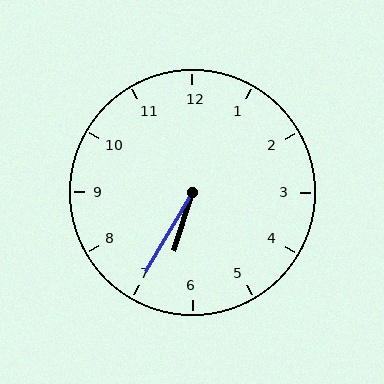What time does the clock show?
6:35.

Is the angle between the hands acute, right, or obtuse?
It is acute.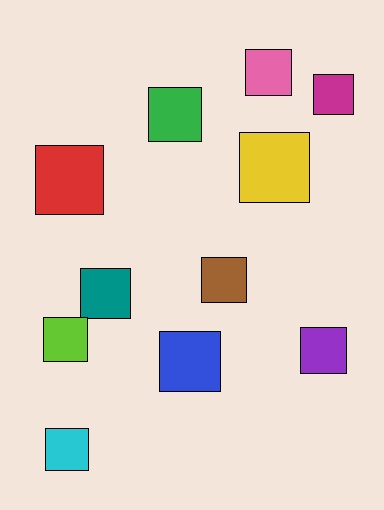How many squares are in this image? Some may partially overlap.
There are 11 squares.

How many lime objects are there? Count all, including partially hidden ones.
There is 1 lime object.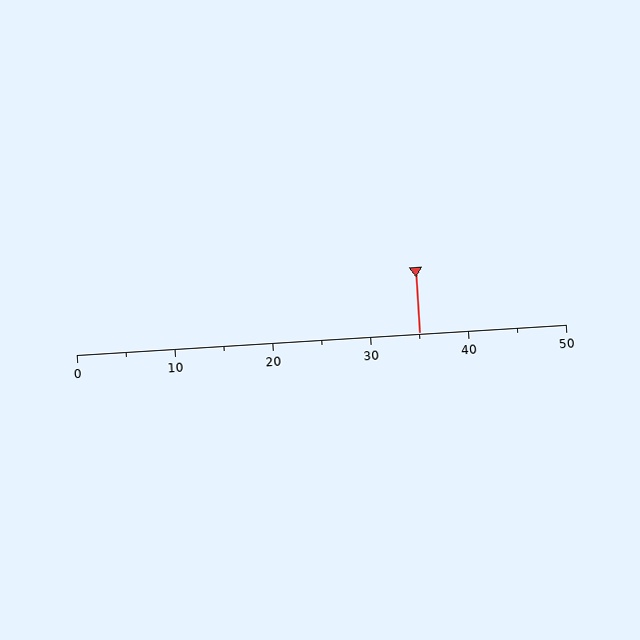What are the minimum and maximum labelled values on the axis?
The axis runs from 0 to 50.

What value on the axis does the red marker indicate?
The marker indicates approximately 35.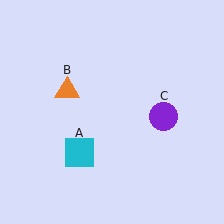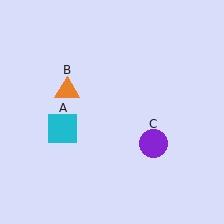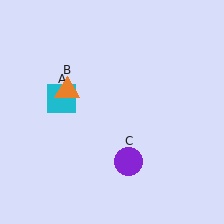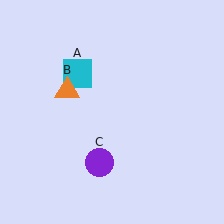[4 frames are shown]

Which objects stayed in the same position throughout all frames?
Orange triangle (object B) remained stationary.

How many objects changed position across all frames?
2 objects changed position: cyan square (object A), purple circle (object C).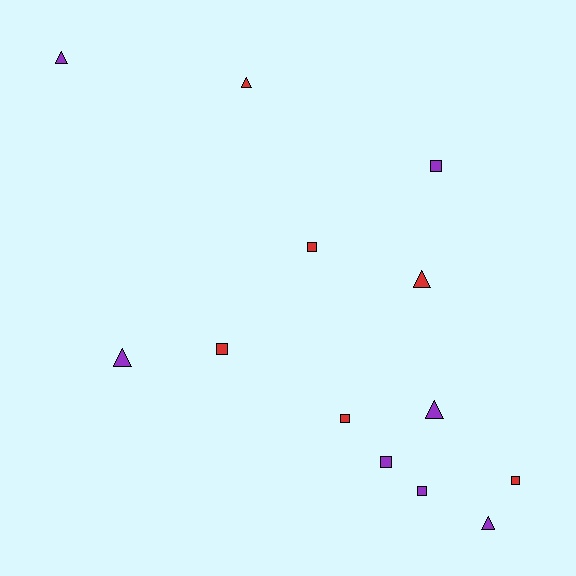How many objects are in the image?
There are 13 objects.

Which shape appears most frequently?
Square, with 7 objects.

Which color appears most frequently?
Purple, with 7 objects.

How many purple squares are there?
There are 3 purple squares.